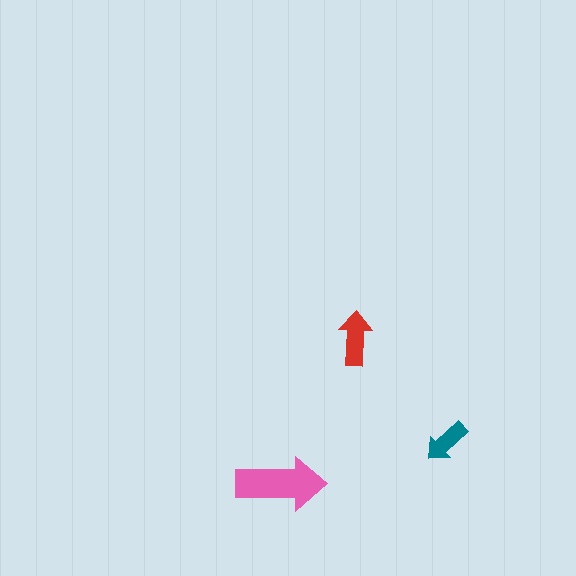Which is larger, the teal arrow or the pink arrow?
The pink one.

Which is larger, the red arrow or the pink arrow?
The pink one.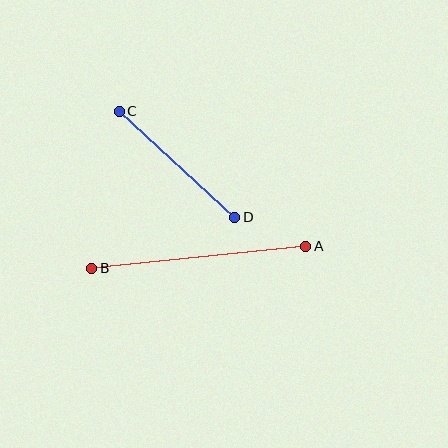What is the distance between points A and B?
The distance is approximately 215 pixels.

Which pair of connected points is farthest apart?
Points A and B are farthest apart.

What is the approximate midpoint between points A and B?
The midpoint is at approximately (199, 257) pixels.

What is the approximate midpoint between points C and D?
The midpoint is at approximately (177, 164) pixels.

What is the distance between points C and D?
The distance is approximately 157 pixels.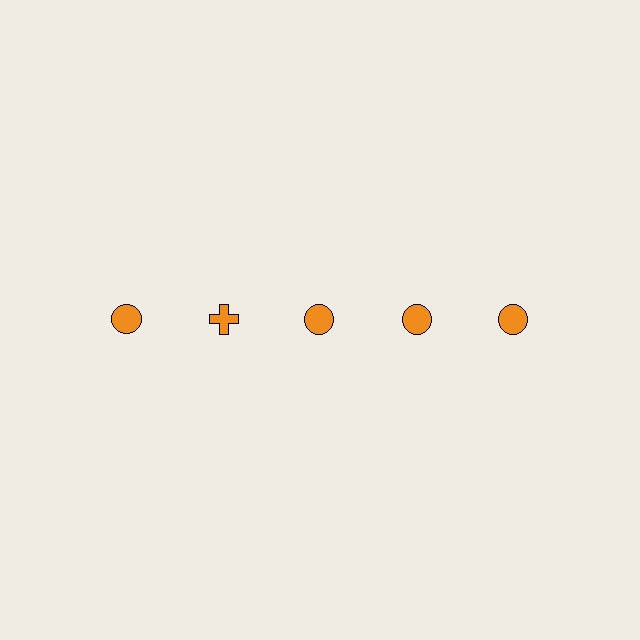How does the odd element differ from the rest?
It has a different shape: cross instead of circle.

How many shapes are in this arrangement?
There are 5 shapes arranged in a grid pattern.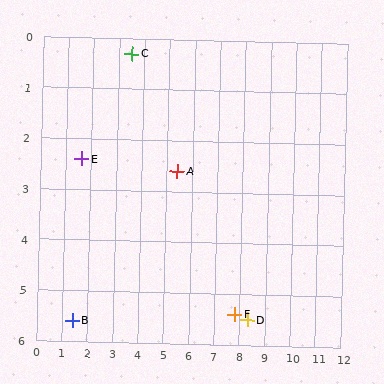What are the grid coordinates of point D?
Point D is at approximately (8.3, 5.5).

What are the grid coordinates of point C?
Point C is at approximately (3.5, 0.3).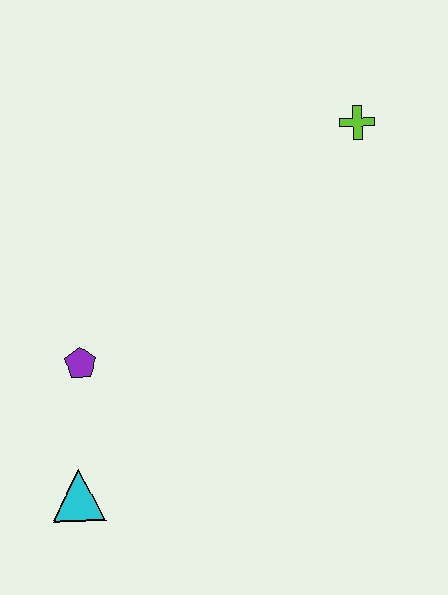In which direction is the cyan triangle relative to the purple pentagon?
The cyan triangle is below the purple pentagon.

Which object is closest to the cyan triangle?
The purple pentagon is closest to the cyan triangle.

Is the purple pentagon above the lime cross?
No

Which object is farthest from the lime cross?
The cyan triangle is farthest from the lime cross.